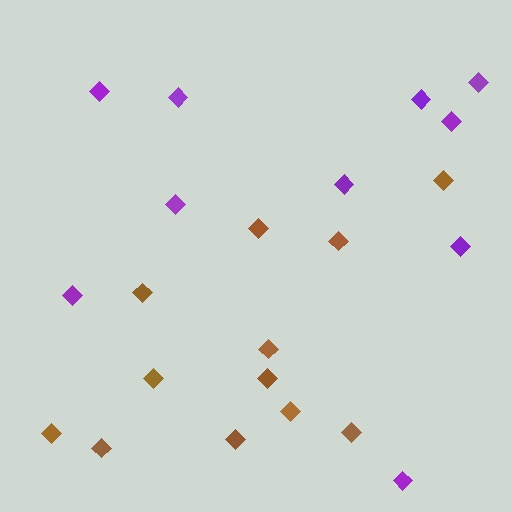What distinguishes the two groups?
There are 2 groups: one group of brown diamonds (12) and one group of purple diamonds (10).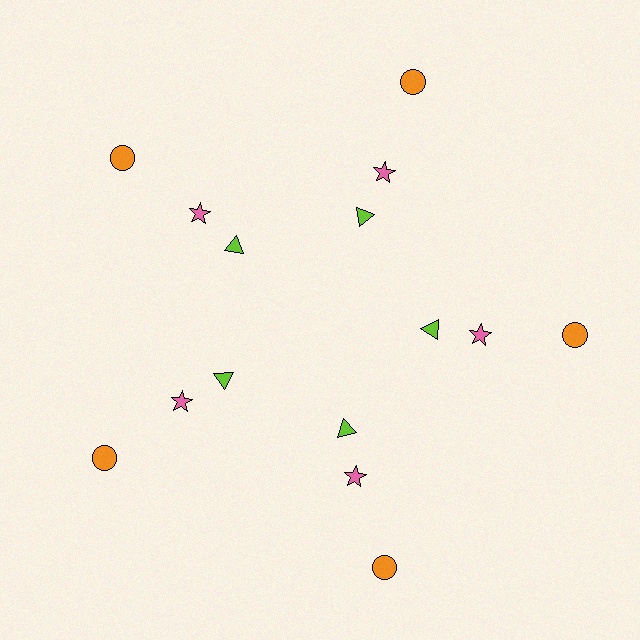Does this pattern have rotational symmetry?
Yes, this pattern has 5-fold rotational symmetry. It looks the same after rotating 72 degrees around the center.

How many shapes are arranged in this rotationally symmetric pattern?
There are 15 shapes, arranged in 5 groups of 3.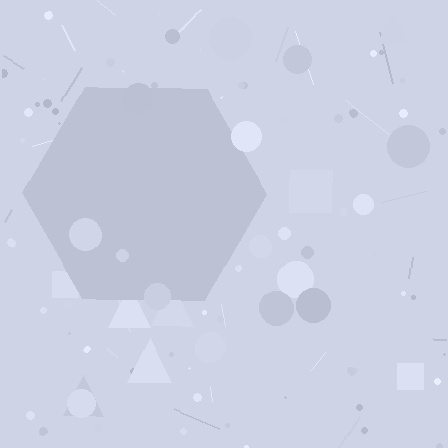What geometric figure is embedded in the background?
A hexagon is embedded in the background.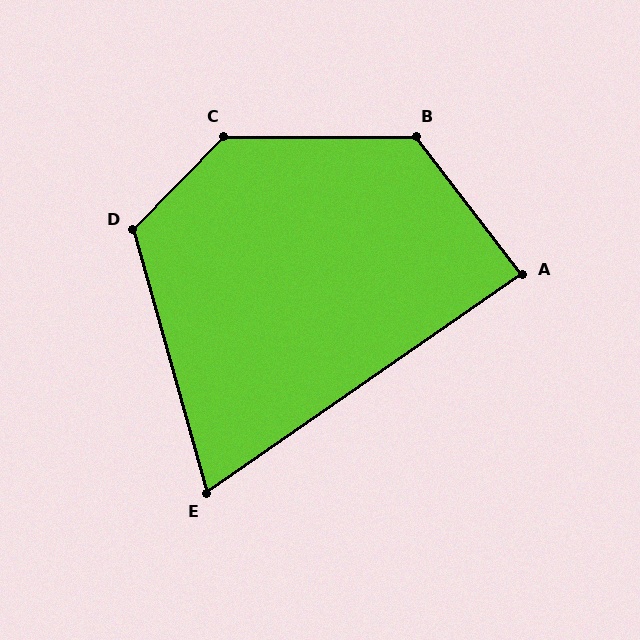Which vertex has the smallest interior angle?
E, at approximately 71 degrees.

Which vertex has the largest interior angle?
C, at approximately 134 degrees.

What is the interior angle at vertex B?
Approximately 127 degrees (obtuse).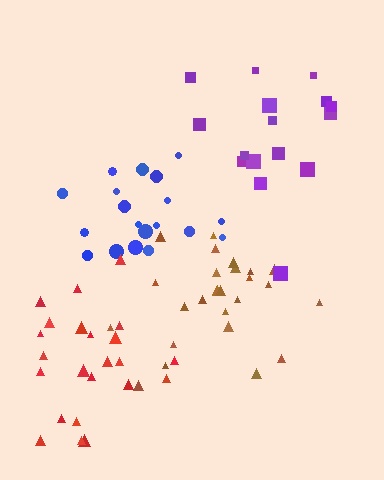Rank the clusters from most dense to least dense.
brown, blue, red, purple.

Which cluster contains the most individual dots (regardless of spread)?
Brown (26).